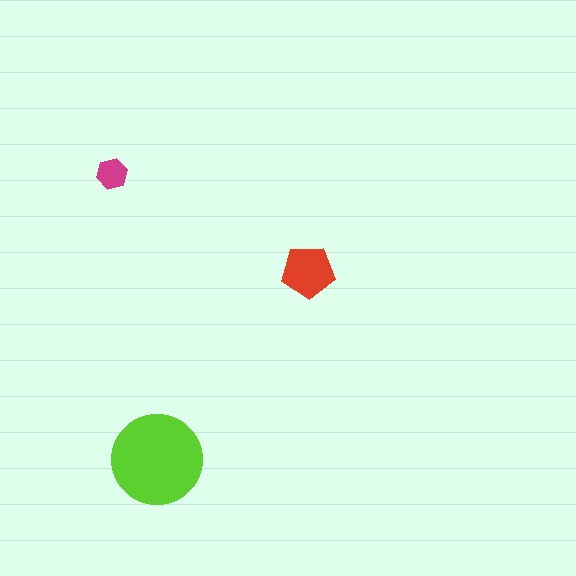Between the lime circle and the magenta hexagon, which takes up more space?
The lime circle.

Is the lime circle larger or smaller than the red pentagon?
Larger.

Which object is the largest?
The lime circle.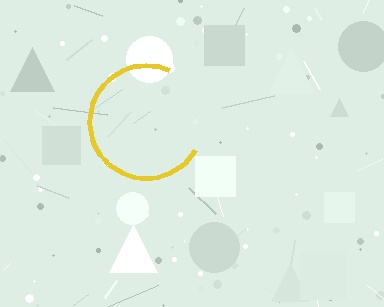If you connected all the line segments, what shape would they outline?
They would outline a circle.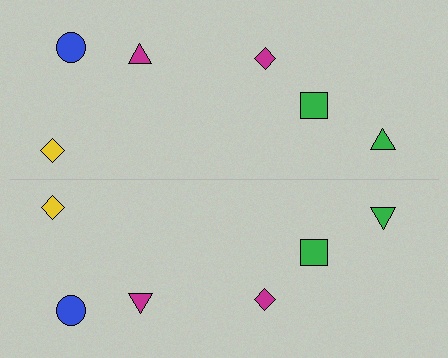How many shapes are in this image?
There are 12 shapes in this image.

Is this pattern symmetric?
Yes, this pattern has bilateral (reflection) symmetry.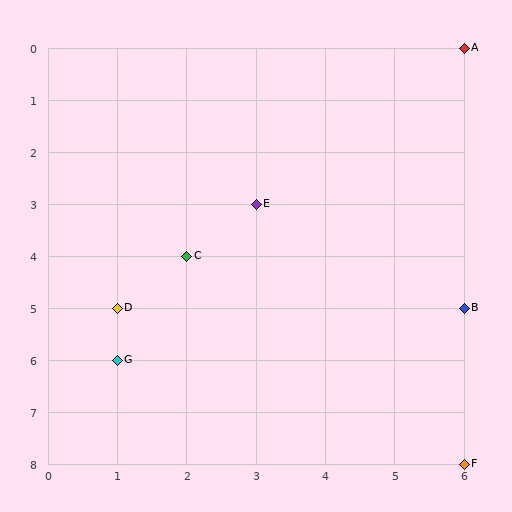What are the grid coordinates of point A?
Point A is at grid coordinates (6, 0).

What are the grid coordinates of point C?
Point C is at grid coordinates (2, 4).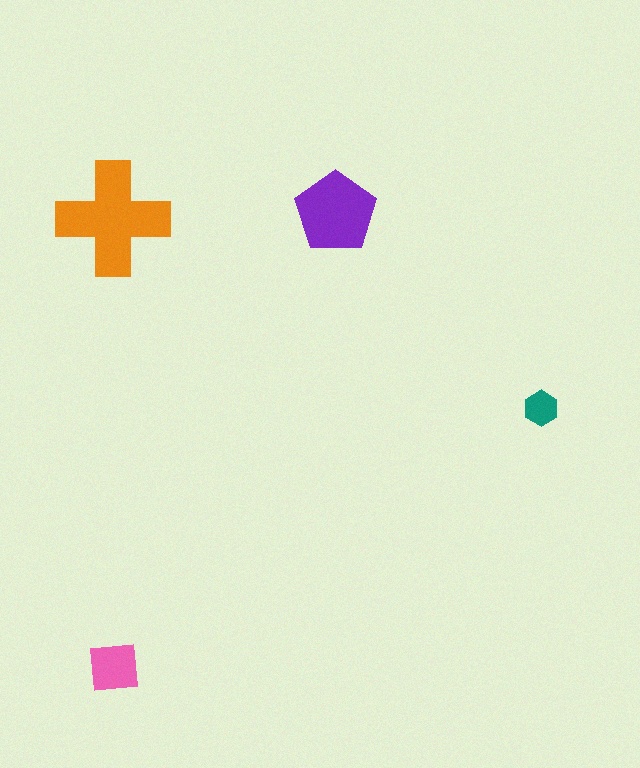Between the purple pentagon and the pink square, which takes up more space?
The purple pentagon.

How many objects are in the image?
There are 4 objects in the image.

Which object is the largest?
The orange cross.